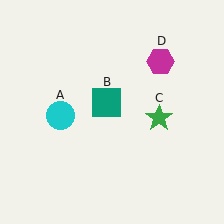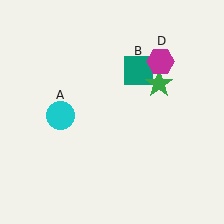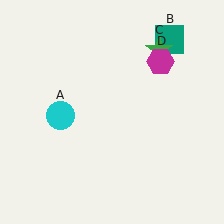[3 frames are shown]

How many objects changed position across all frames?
2 objects changed position: teal square (object B), green star (object C).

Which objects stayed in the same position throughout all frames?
Cyan circle (object A) and magenta hexagon (object D) remained stationary.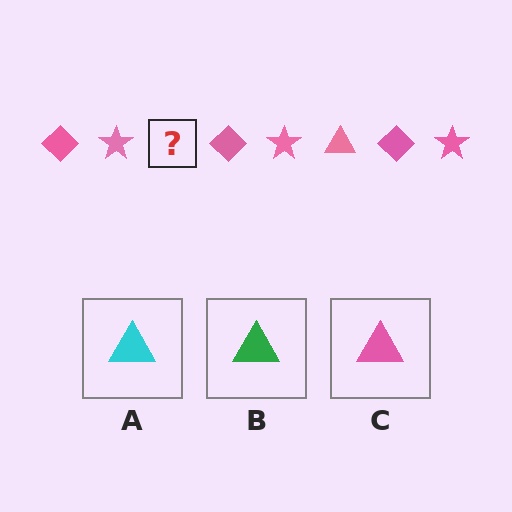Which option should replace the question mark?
Option C.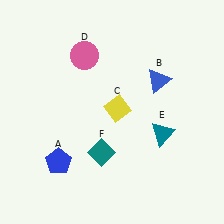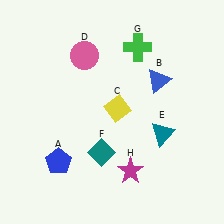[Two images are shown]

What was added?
A green cross (G), a magenta star (H) were added in Image 2.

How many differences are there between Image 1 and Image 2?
There are 2 differences between the two images.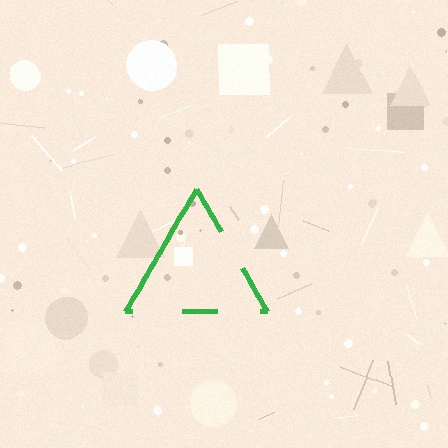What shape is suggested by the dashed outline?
The dashed outline suggests a triangle.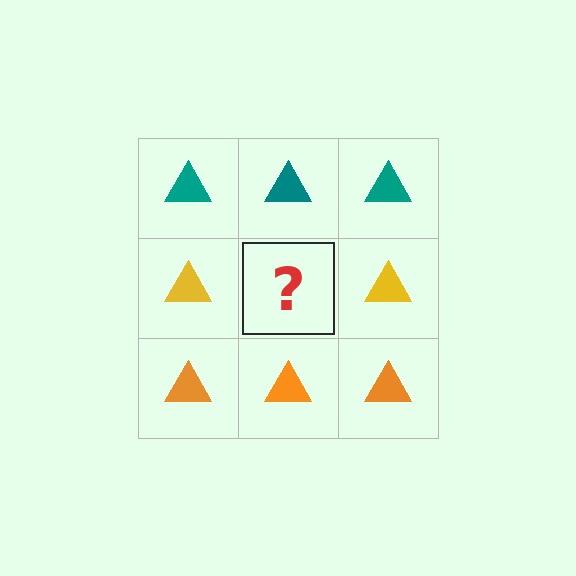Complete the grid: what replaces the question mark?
The question mark should be replaced with a yellow triangle.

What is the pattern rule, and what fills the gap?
The rule is that each row has a consistent color. The gap should be filled with a yellow triangle.